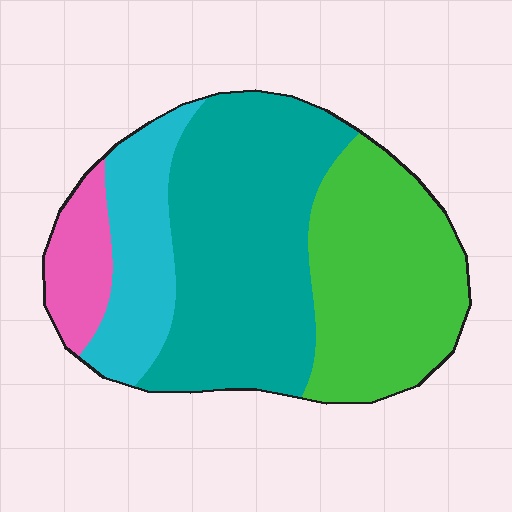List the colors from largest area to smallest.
From largest to smallest: teal, green, cyan, pink.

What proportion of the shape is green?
Green covers around 30% of the shape.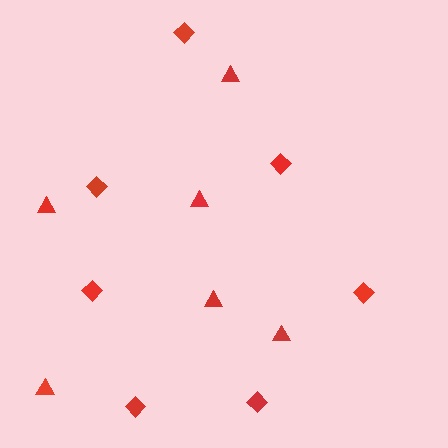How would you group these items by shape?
There are 2 groups: one group of diamonds (7) and one group of triangles (6).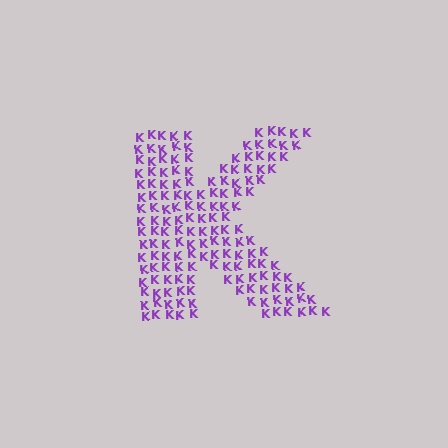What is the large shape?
The large shape is the letter K.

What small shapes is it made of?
It is made of small letter K's.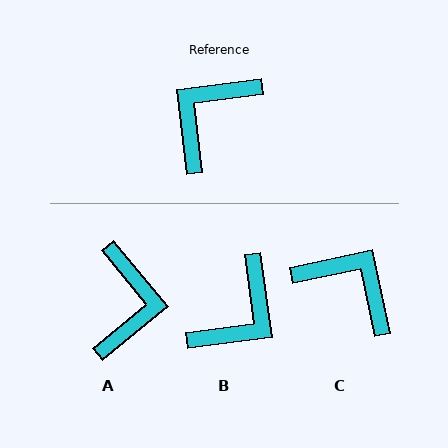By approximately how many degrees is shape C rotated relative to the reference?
Approximately 85 degrees clockwise.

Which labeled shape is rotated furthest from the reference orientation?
B, about 179 degrees away.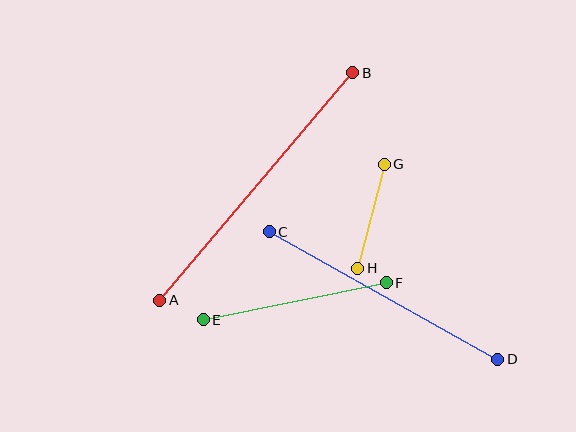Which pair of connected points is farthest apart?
Points A and B are farthest apart.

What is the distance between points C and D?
The distance is approximately 262 pixels.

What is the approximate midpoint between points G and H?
The midpoint is at approximately (371, 216) pixels.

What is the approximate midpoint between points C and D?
The midpoint is at approximately (383, 295) pixels.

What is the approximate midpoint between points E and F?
The midpoint is at approximately (295, 301) pixels.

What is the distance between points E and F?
The distance is approximately 187 pixels.